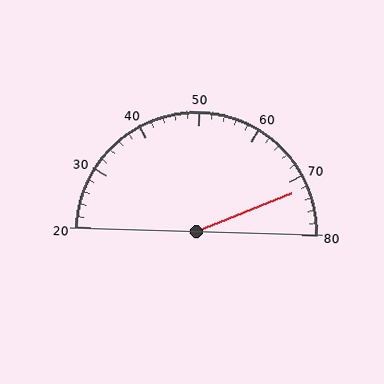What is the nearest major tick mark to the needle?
The nearest major tick mark is 70.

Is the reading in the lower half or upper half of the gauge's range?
The reading is in the upper half of the range (20 to 80).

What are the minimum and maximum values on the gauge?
The gauge ranges from 20 to 80.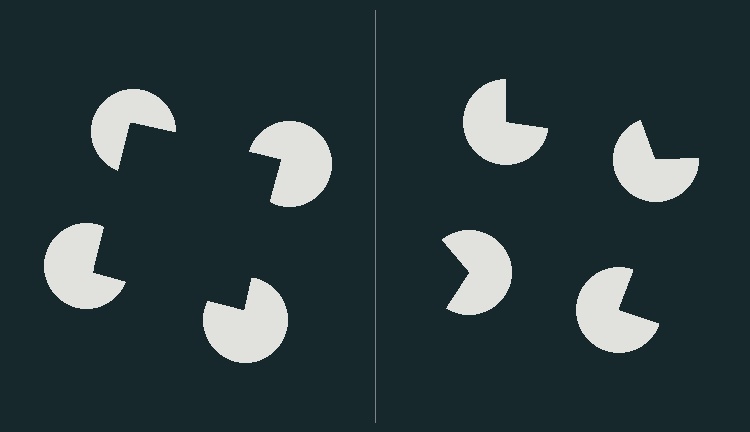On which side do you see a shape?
An illusory square appears on the left side. On the right side the wedge cuts are rotated, so no coherent shape forms.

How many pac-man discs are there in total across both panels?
8 — 4 on each side.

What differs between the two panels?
The pac-man discs are positioned identically on both sides; only the wedge orientations differ. On the left they align to a square; on the right they are misaligned.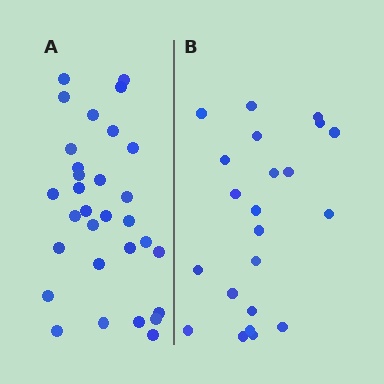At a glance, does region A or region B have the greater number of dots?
Region A (the left region) has more dots.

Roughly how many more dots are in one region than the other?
Region A has roughly 8 or so more dots than region B.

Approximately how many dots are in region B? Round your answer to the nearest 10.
About 20 dots. (The exact count is 22, which rounds to 20.)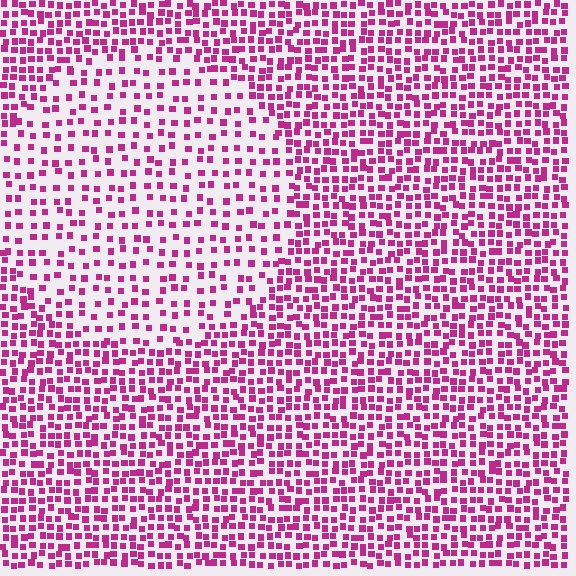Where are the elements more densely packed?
The elements are more densely packed outside the circle boundary.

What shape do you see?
I see a circle.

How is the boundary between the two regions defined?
The boundary is defined by a change in element density (approximately 2.0x ratio). All elements are the same color, size, and shape.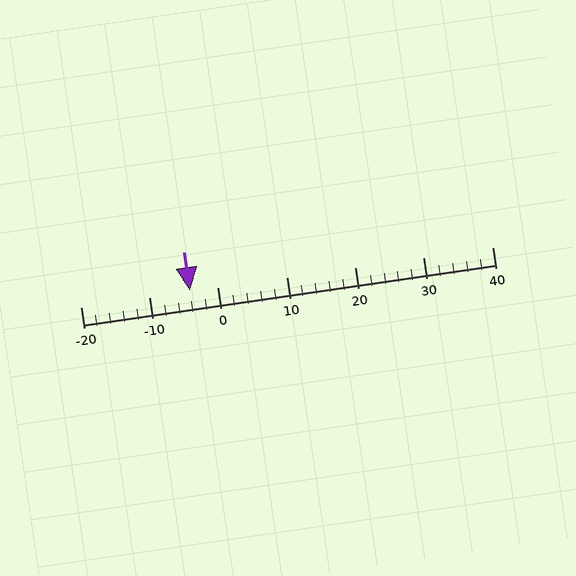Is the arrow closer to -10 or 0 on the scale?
The arrow is closer to 0.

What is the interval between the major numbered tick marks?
The major tick marks are spaced 10 units apart.